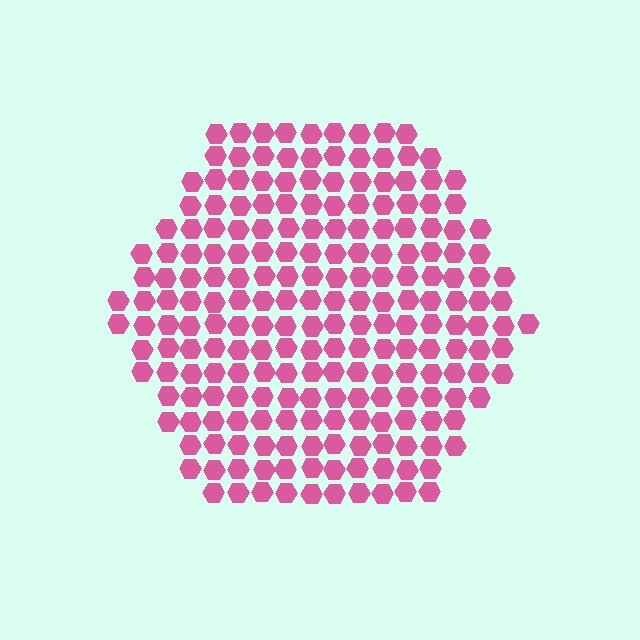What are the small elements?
The small elements are hexagons.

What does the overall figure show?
The overall figure shows a hexagon.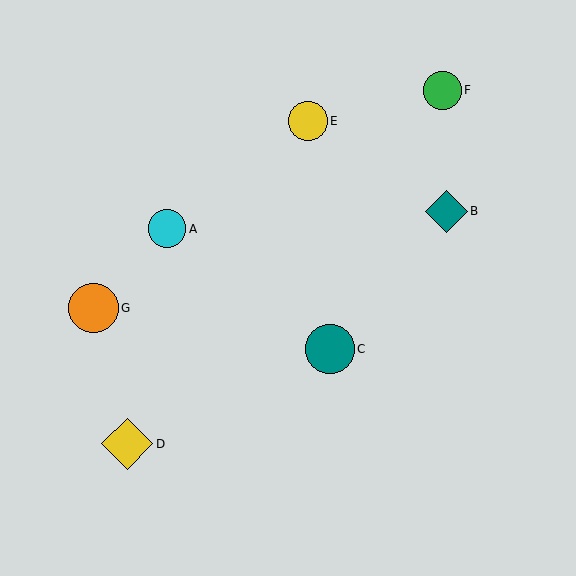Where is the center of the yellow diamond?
The center of the yellow diamond is at (127, 444).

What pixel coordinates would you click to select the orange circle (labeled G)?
Click at (94, 308) to select the orange circle G.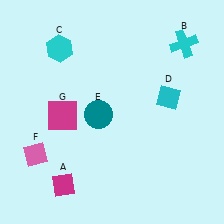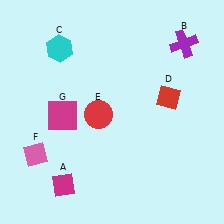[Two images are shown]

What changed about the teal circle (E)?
In Image 1, E is teal. In Image 2, it changed to red.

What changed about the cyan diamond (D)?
In Image 1, D is cyan. In Image 2, it changed to red.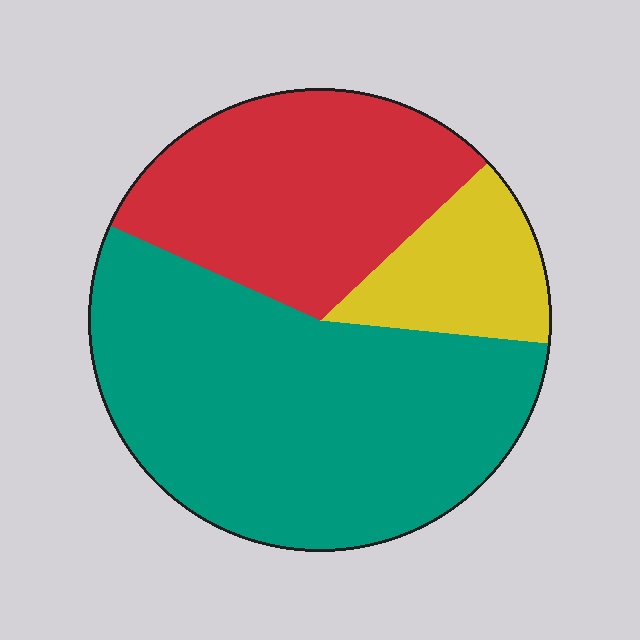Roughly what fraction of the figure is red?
Red covers about 30% of the figure.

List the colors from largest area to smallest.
From largest to smallest: teal, red, yellow.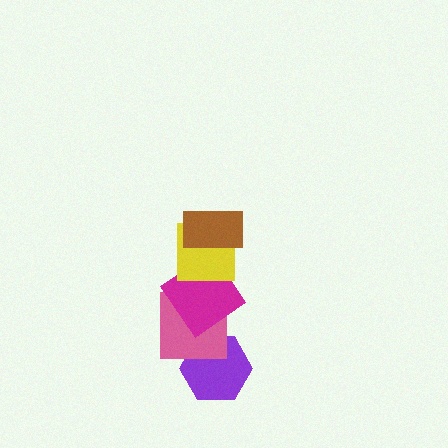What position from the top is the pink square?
The pink square is 4th from the top.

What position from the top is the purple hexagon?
The purple hexagon is 5th from the top.